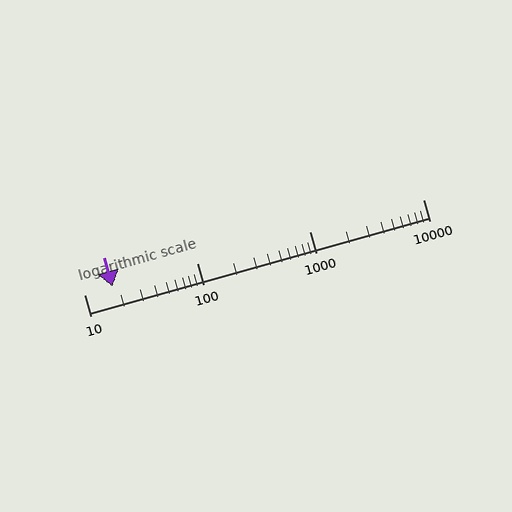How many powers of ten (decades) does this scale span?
The scale spans 3 decades, from 10 to 10000.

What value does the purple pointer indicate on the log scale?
The pointer indicates approximately 18.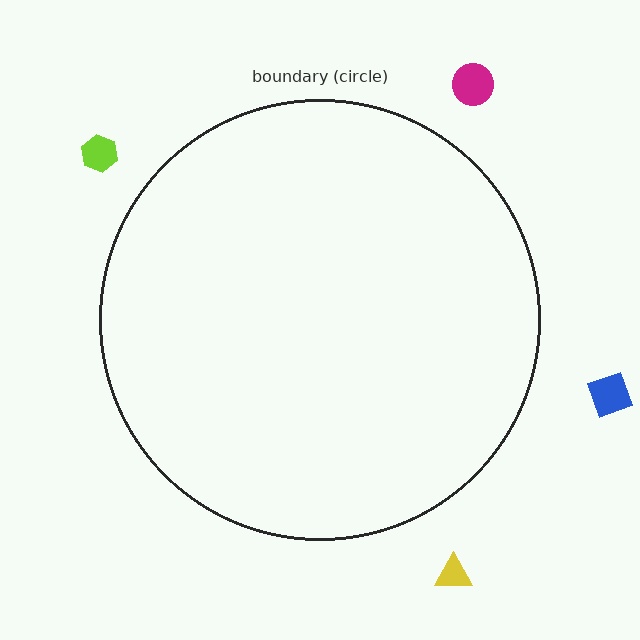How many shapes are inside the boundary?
0 inside, 4 outside.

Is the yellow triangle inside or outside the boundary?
Outside.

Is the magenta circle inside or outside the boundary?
Outside.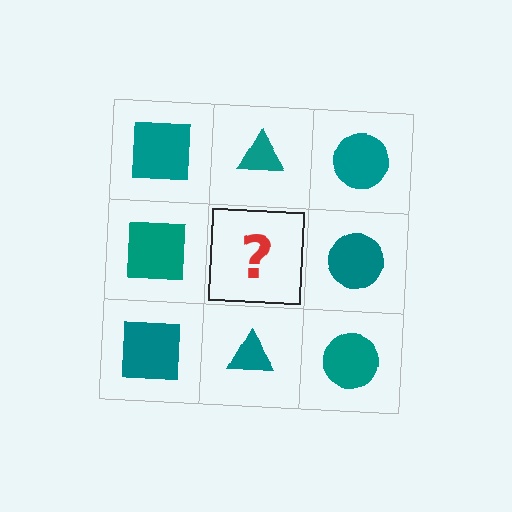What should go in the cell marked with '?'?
The missing cell should contain a teal triangle.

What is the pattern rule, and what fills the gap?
The rule is that each column has a consistent shape. The gap should be filled with a teal triangle.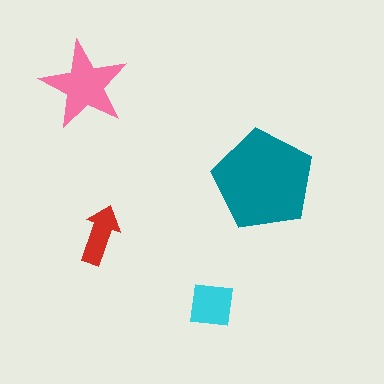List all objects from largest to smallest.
The teal pentagon, the pink star, the cyan square, the red arrow.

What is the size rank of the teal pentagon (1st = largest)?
1st.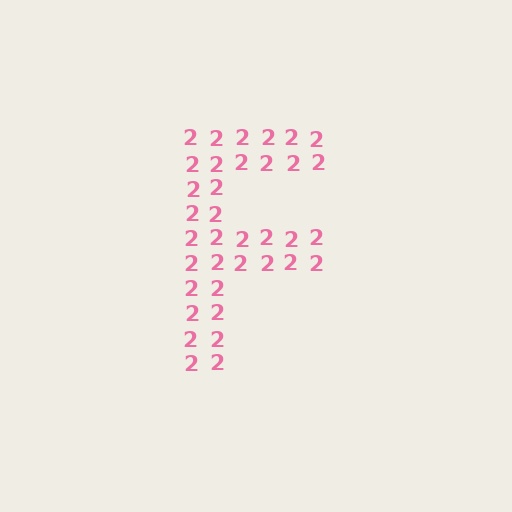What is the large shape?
The large shape is the letter F.